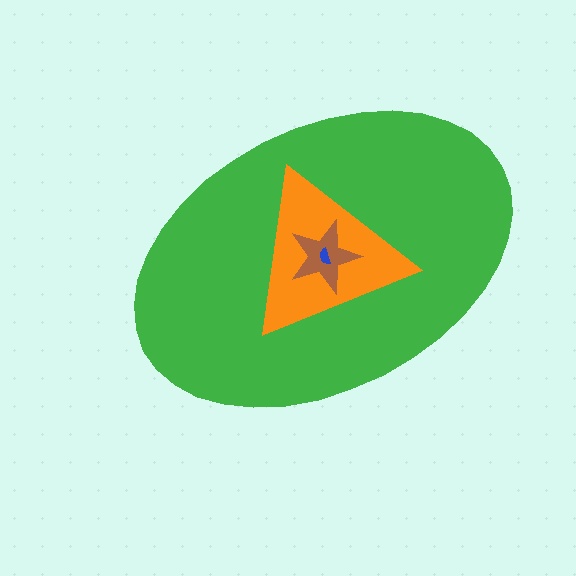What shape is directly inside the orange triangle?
The brown star.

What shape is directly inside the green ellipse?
The orange triangle.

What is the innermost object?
The blue semicircle.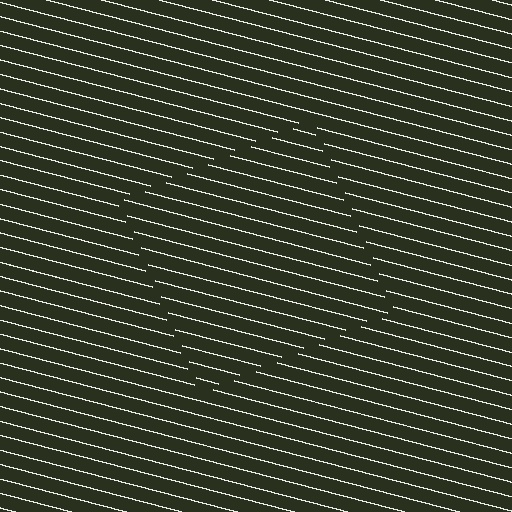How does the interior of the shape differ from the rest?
The interior of the shape contains the same grating, shifted by half a period — the contour is defined by the phase discontinuity where line-ends from the inner and outer gratings abut.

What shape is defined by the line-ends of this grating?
An illusory square. The interior of the shape contains the same grating, shifted by half a period — the contour is defined by the phase discontinuity where line-ends from the inner and outer gratings abut.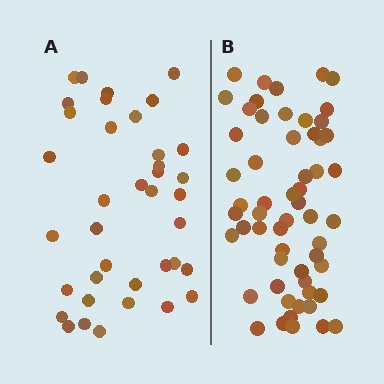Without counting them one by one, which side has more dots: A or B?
Region B (the right region) has more dots.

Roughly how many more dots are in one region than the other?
Region B has approximately 20 more dots than region A.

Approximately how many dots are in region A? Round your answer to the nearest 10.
About 40 dots. (The exact count is 38, which rounds to 40.)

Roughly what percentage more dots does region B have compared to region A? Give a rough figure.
About 50% more.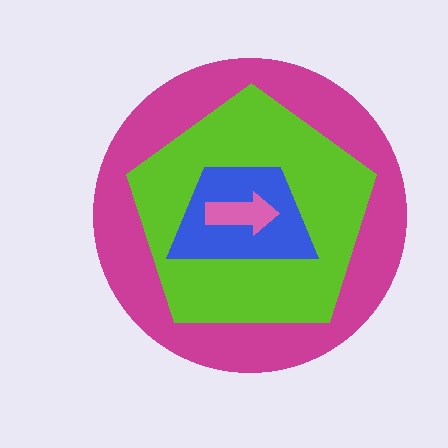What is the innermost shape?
The pink arrow.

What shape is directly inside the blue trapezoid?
The pink arrow.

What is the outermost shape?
The magenta circle.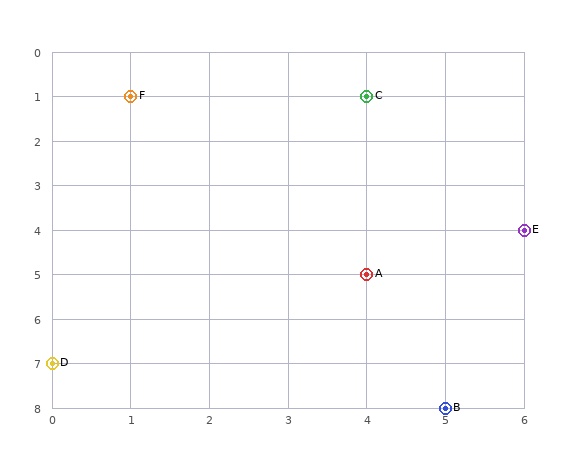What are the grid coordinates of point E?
Point E is at grid coordinates (6, 4).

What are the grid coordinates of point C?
Point C is at grid coordinates (4, 1).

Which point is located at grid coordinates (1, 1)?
Point F is at (1, 1).